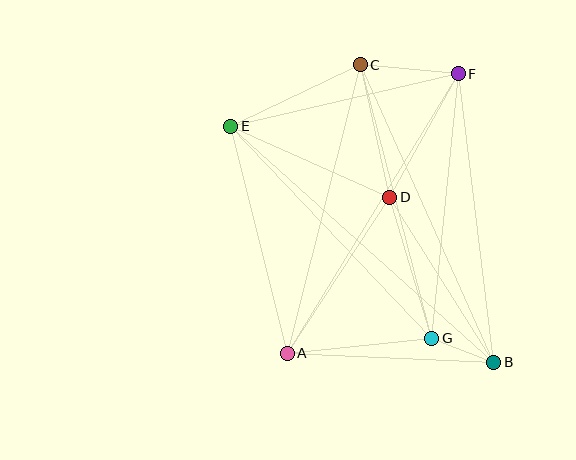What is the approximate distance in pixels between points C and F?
The distance between C and F is approximately 99 pixels.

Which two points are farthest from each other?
Points B and E are farthest from each other.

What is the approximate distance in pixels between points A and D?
The distance between A and D is approximately 187 pixels.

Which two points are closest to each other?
Points B and G are closest to each other.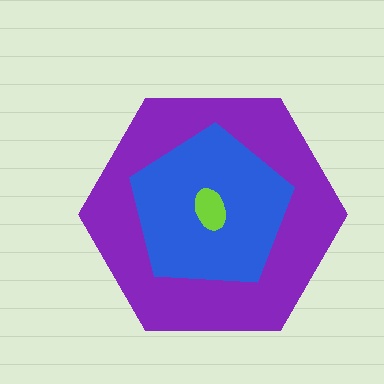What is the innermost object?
The lime ellipse.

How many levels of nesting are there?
3.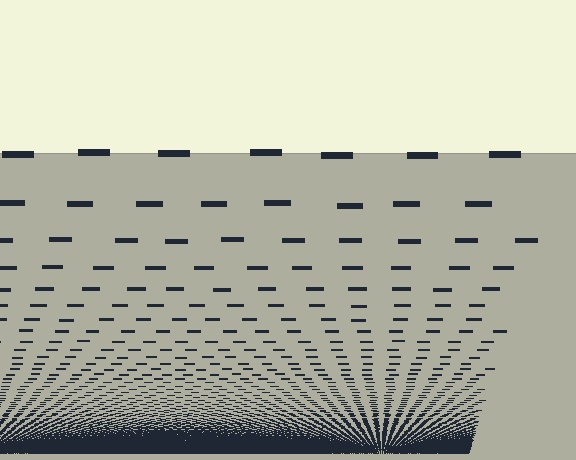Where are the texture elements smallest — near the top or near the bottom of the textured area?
Near the bottom.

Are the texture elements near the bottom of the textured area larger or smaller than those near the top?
Smaller. The gradient is inverted — elements near the bottom are smaller and denser.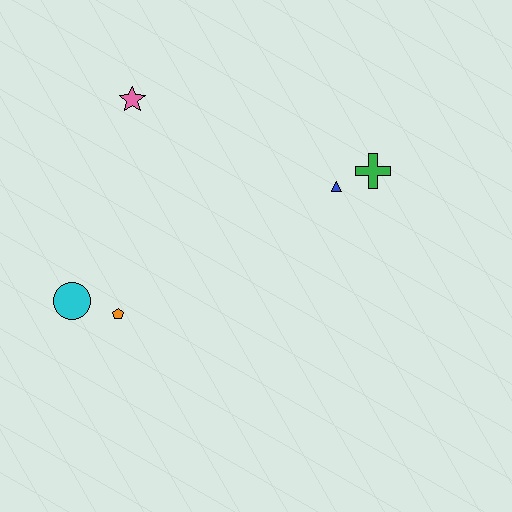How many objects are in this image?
There are 5 objects.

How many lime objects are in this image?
There are no lime objects.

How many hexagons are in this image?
There are no hexagons.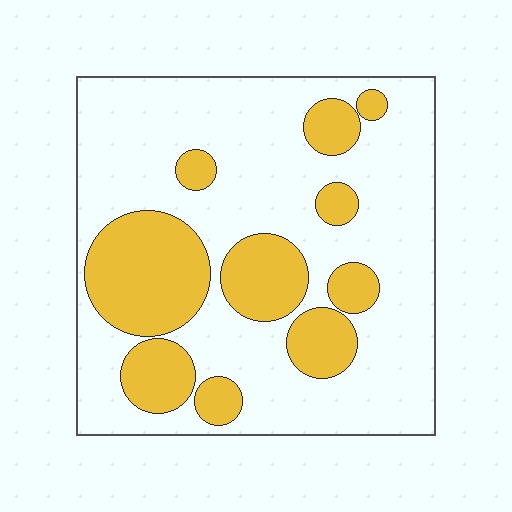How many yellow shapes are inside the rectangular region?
10.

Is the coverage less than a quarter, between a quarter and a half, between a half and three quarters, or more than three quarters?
Between a quarter and a half.